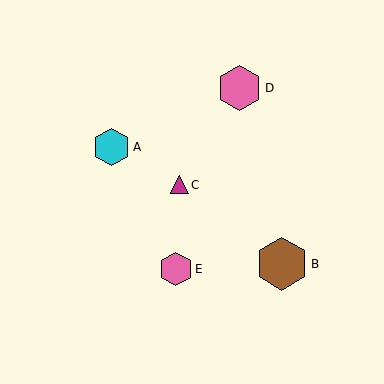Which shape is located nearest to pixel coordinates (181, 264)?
The pink hexagon (labeled E) at (176, 269) is nearest to that location.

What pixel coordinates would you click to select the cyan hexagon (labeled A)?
Click at (112, 147) to select the cyan hexagon A.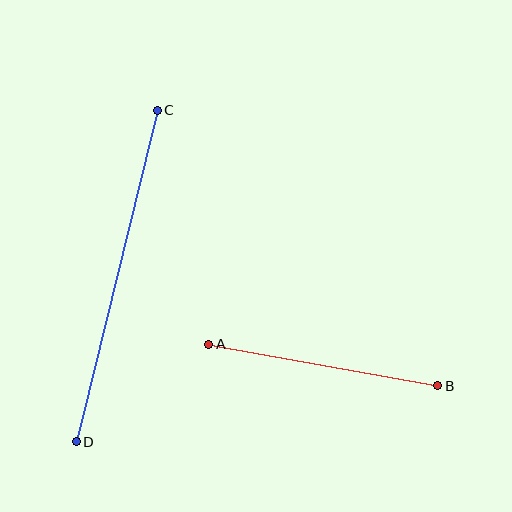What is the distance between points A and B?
The distance is approximately 233 pixels.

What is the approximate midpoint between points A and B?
The midpoint is at approximately (323, 365) pixels.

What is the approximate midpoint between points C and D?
The midpoint is at approximately (117, 276) pixels.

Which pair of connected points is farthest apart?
Points C and D are farthest apart.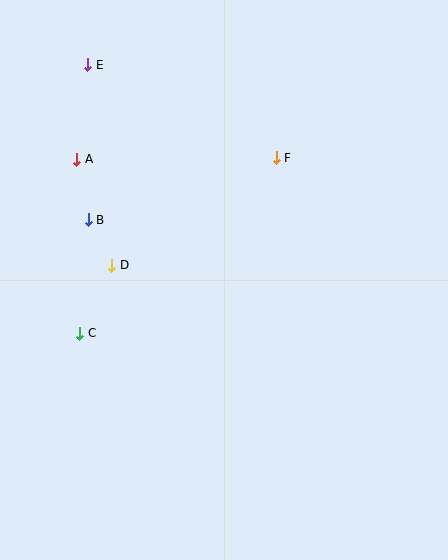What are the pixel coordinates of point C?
Point C is at (80, 333).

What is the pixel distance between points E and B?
The distance between E and B is 155 pixels.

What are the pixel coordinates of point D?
Point D is at (112, 265).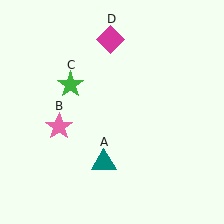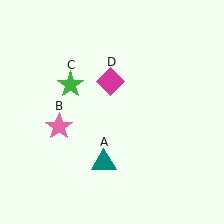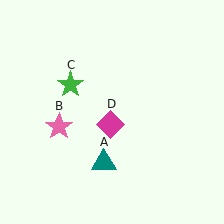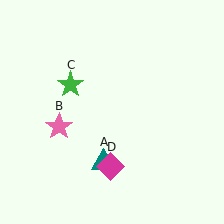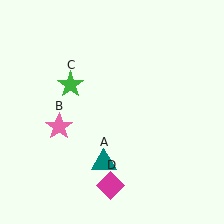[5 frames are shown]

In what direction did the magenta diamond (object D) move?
The magenta diamond (object D) moved down.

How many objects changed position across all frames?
1 object changed position: magenta diamond (object D).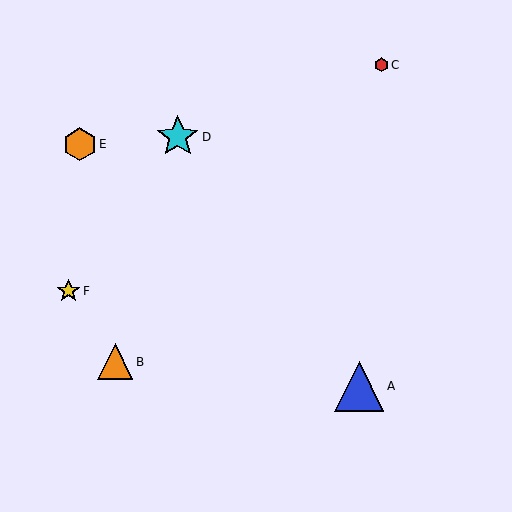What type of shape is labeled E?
Shape E is an orange hexagon.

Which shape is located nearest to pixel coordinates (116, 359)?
The orange triangle (labeled B) at (115, 362) is nearest to that location.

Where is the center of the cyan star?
The center of the cyan star is at (178, 137).